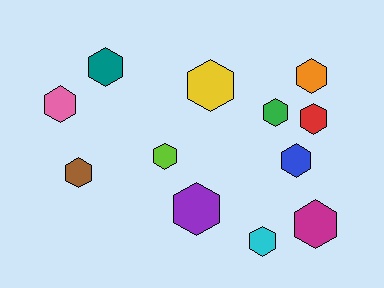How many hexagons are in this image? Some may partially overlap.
There are 12 hexagons.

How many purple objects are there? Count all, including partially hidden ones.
There is 1 purple object.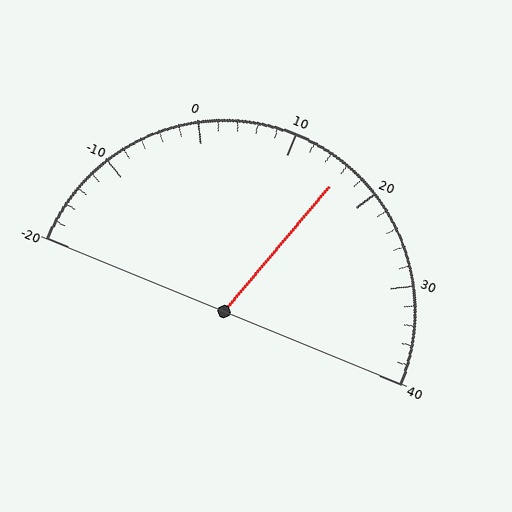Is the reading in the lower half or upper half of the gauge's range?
The reading is in the upper half of the range (-20 to 40).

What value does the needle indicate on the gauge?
The needle indicates approximately 16.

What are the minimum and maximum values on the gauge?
The gauge ranges from -20 to 40.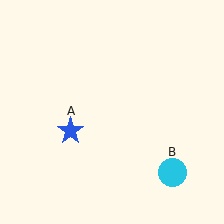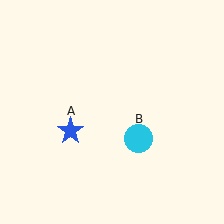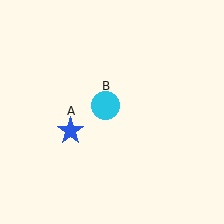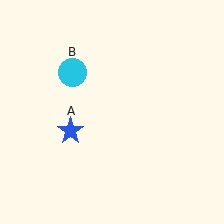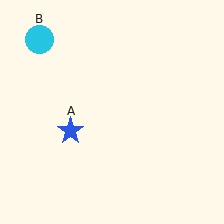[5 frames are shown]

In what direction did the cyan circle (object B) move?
The cyan circle (object B) moved up and to the left.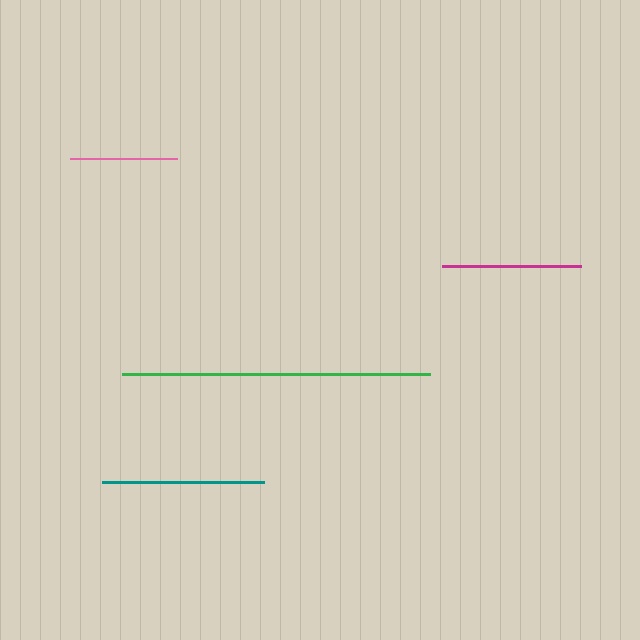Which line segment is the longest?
The green line is the longest at approximately 308 pixels.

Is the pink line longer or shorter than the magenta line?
The magenta line is longer than the pink line.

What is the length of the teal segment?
The teal segment is approximately 161 pixels long.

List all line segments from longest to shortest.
From longest to shortest: green, teal, magenta, pink.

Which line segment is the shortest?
The pink line is the shortest at approximately 107 pixels.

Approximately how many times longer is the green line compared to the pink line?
The green line is approximately 2.9 times the length of the pink line.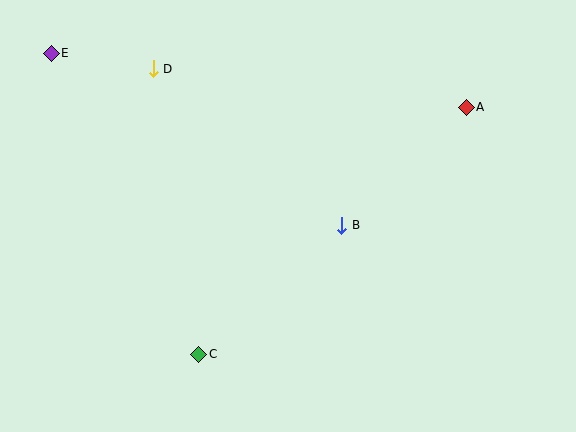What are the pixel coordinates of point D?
Point D is at (153, 69).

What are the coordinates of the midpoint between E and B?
The midpoint between E and B is at (196, 139).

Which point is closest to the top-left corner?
Point E is closest to the top-left corner.